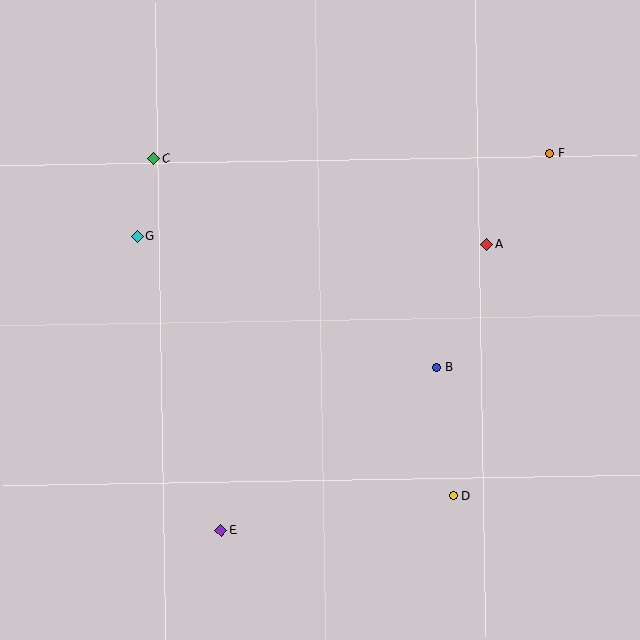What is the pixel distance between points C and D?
The distance between C and D is 451 pixels.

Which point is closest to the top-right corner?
Point F is closest to the top-right corner.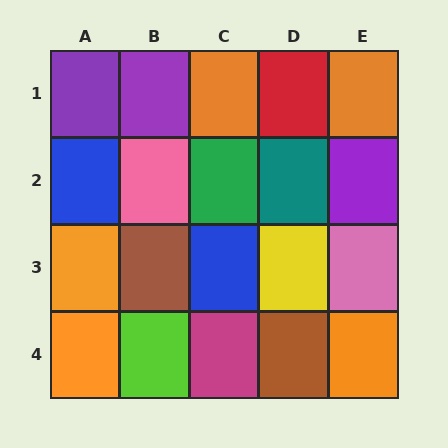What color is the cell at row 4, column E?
Orange.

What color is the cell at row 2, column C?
Green.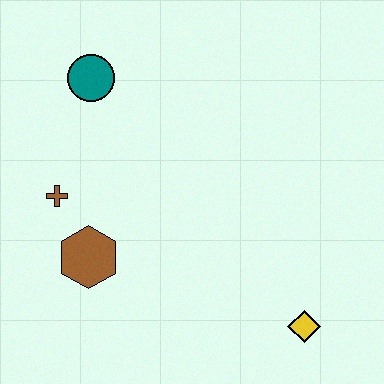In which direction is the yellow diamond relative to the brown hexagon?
The yellow diamond is to the right of the brown hexagon.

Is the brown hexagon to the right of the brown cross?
Yes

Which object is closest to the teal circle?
The brown cross is closest to the teal circle.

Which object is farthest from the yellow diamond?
The teal circle is farthest from the yellow diamond.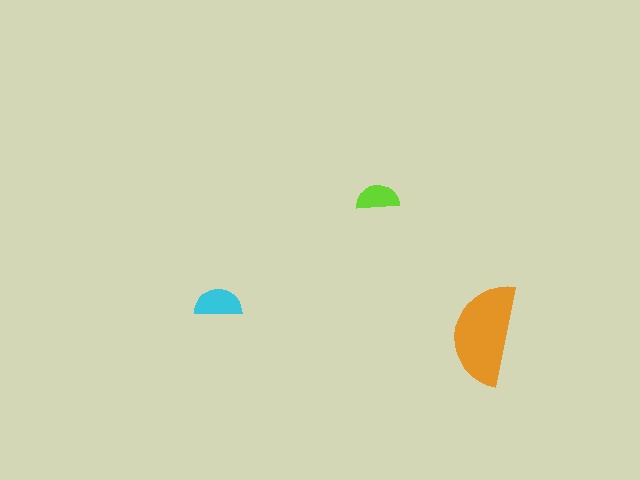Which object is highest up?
The lime semicircle is topmost.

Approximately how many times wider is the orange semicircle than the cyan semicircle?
About 2 times wider.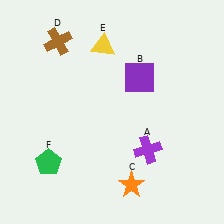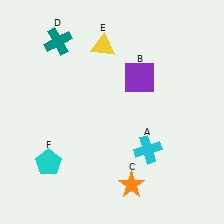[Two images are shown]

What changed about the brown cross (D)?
In Image 1, D is brown. In Image 2, it changed to teal.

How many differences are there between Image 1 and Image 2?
There are 3 differences between the two images.